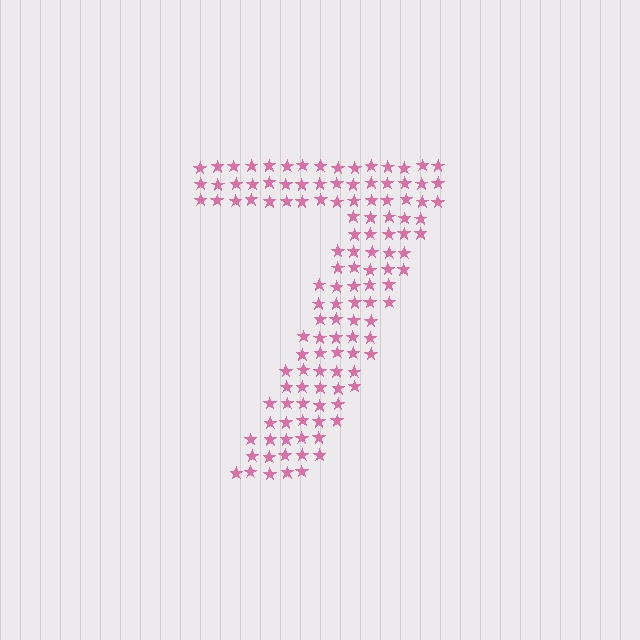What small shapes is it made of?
It is made of small stars.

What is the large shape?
The large shape is the digit 7.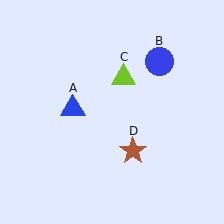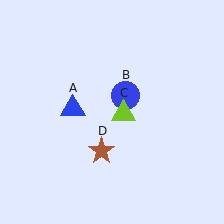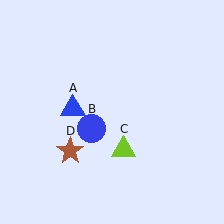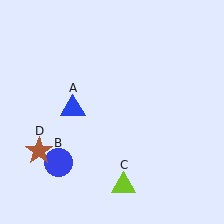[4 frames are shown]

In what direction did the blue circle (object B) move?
The blue circle (object B) moved down and to the left.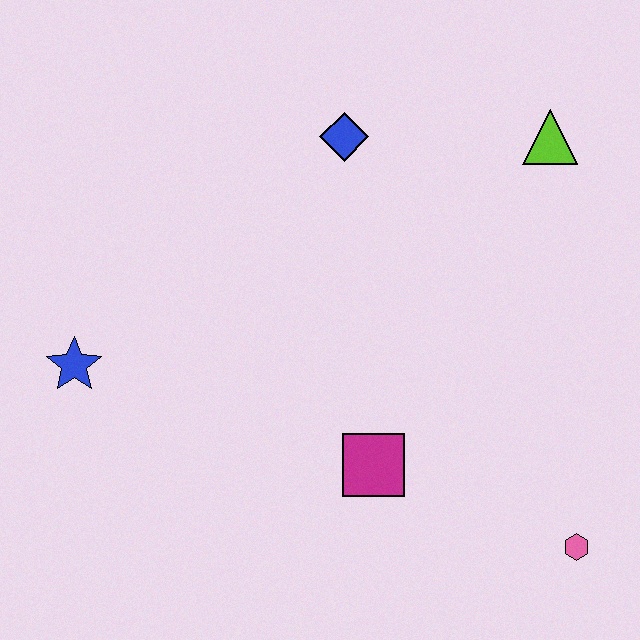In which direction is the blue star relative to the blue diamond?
The blue star is to the left of the blue diamond.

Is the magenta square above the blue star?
No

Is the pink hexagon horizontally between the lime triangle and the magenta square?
No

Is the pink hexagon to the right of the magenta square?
Yes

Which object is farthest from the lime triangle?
The blue star is farthest from the lime triangle.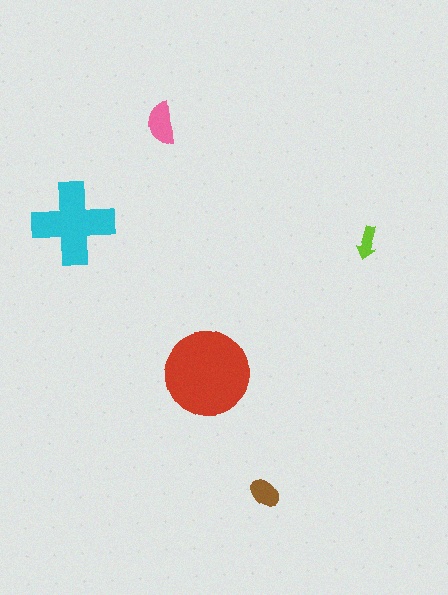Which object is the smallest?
The lime arrow.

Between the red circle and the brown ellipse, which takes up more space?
The red circle.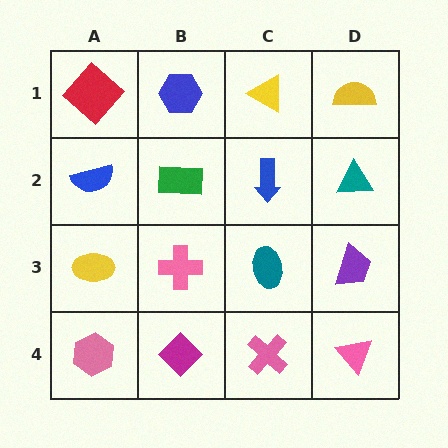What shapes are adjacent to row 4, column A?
A yellow ellipse (row 3, column A), a magenta diamond (row 4, column B).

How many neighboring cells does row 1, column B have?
3.